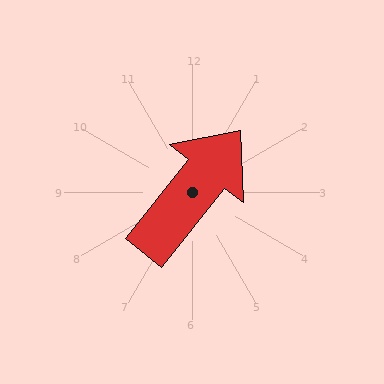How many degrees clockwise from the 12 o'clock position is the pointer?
Approximately 38 degrees.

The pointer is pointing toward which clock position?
Roughly 1 o'clock.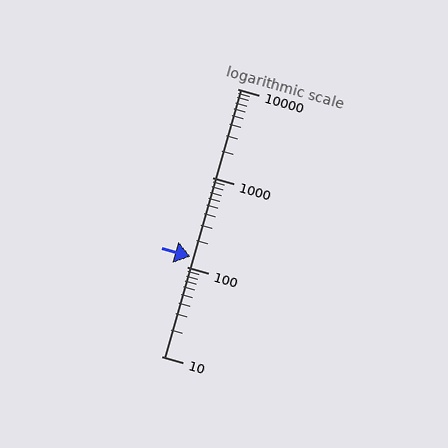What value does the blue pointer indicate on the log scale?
The pointer indicates approximately 130.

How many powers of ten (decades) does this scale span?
The scale spans 3 decades, from 10 to 10000.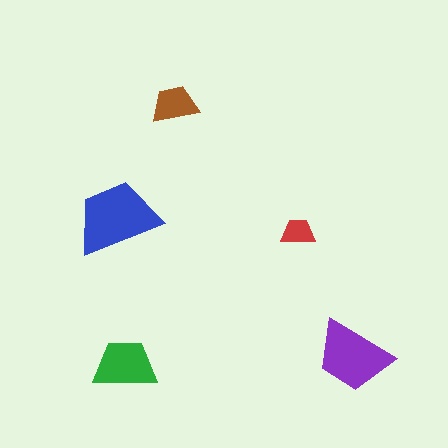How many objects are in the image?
There are 5 objects in the image.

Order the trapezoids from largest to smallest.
the blue one, the purple one, the green one, the brown one, the red one.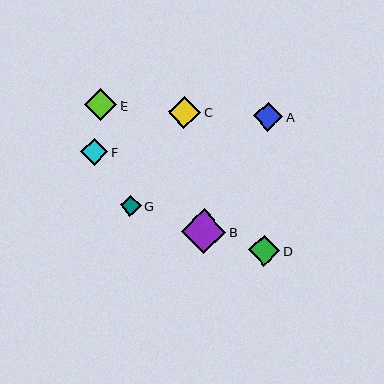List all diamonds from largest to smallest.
From largest to smallest: B, C, E, D, A, F, G.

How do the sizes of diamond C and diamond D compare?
Diamond C and diamond D are approximately the same size.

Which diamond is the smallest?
Diamond G is the smallest with a size of approximately 21 pixels.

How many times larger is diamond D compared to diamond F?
Diamond D is approximately 1.1 times the size of diamond F.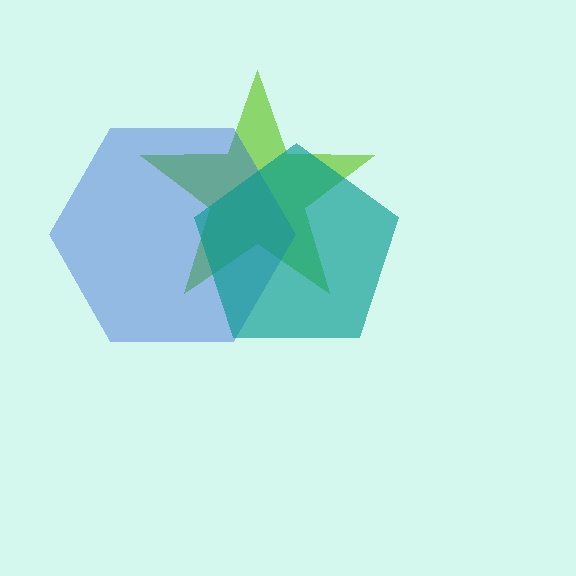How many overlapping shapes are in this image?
There are 3 overlapping shapes in the image.